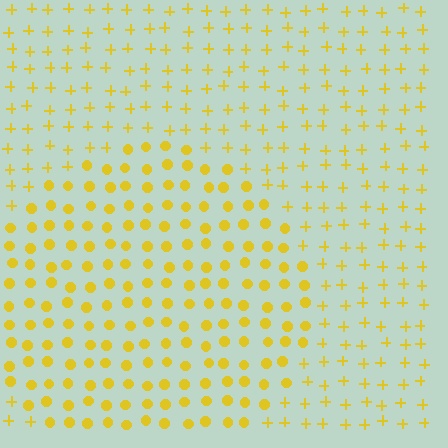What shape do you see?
I see a circle.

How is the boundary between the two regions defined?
The boundary is defined by a change in element shape: circles inside vs. plus signs outside. All elements share the same color and spacing.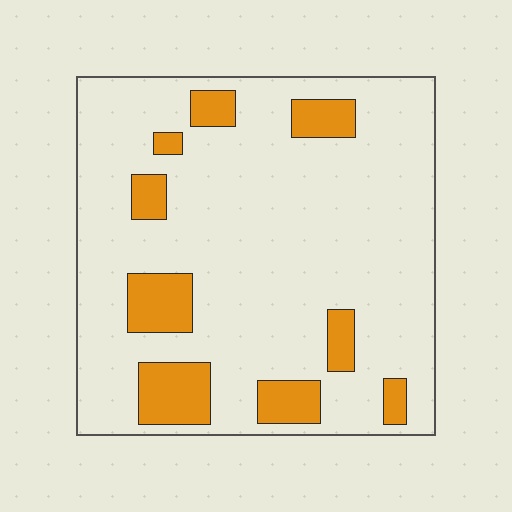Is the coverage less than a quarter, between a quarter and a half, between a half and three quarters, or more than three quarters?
Less than a quarter.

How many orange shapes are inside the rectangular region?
9.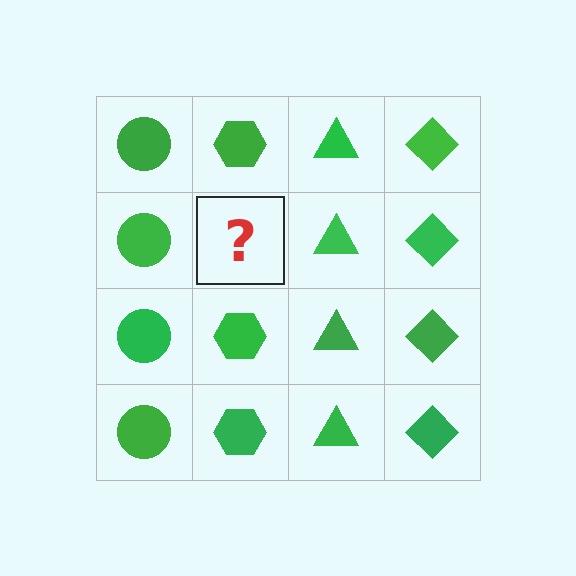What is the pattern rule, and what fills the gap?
The rule is that each column has a consistent shape. The gap should be filled with a green hexagon.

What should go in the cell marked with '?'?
The missing cell should contain a green hexagon.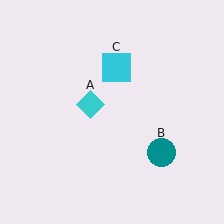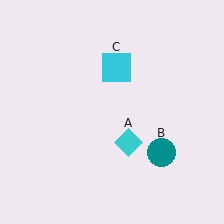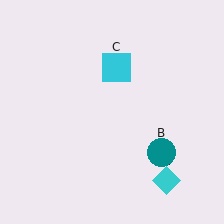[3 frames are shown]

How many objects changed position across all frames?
1 object changed position: cyan diamond (object A).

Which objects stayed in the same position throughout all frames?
Teal circle (object B) and cyan square (object C) remained stationary.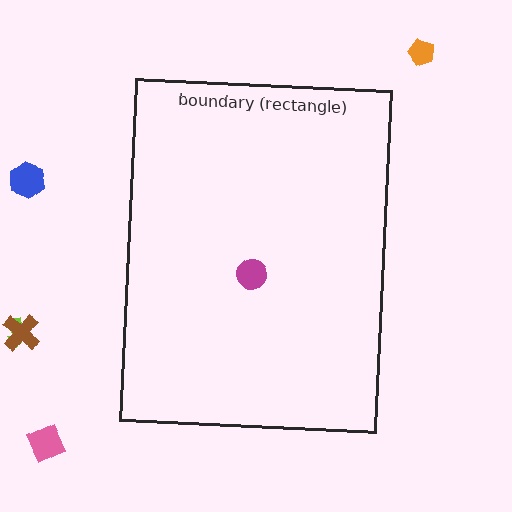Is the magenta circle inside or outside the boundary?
Inside.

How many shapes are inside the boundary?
1 inside, 5 outside.